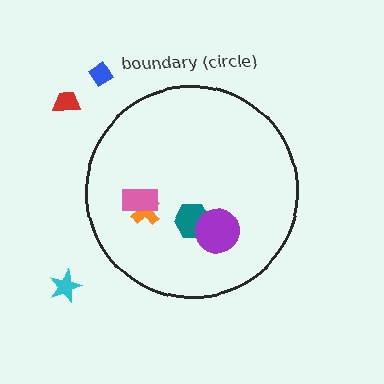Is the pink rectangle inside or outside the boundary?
Inside.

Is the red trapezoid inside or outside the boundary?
Outside.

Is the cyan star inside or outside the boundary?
Outside.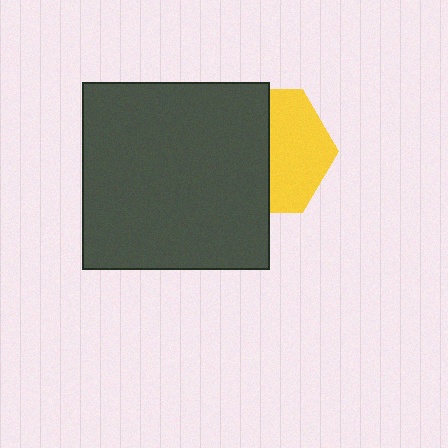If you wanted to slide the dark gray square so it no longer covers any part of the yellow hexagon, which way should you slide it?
Slide it left — that is the most direct way to separate the two shapes.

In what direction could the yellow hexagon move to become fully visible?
The yellow hexagon could move right. That would shift it out from behind the dark gray square entirely.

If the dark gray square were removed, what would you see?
You would see the complete yellow hexagon.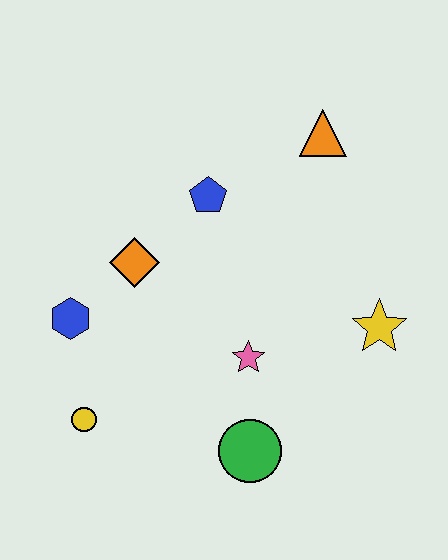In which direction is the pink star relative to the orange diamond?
The pink star is to the right of the orange diamond.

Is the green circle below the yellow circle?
Yes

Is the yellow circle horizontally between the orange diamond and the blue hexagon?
Yes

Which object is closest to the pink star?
The green circle is closest to the pink star.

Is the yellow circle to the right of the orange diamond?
No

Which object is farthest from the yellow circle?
The orange triangle is farthest from the yellow circle.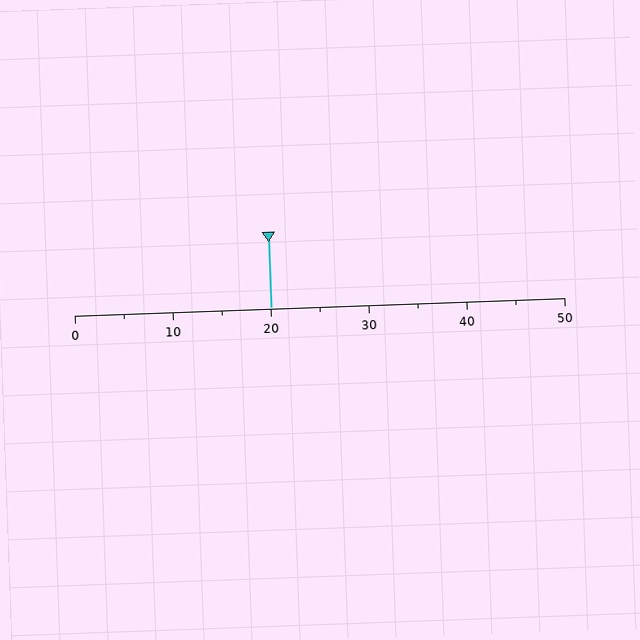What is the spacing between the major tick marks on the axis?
The major ticks are spaced 10 apart.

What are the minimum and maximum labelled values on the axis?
The axis runs from 0 to 50.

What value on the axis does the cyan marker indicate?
The marker indicates approximately 20.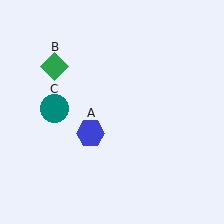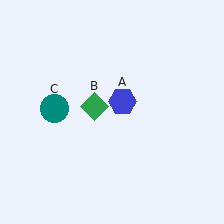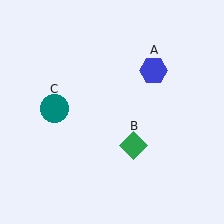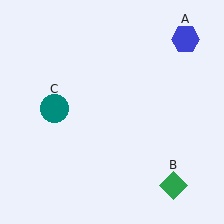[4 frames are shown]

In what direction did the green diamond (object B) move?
The green diamond (object B) moved down and to the right.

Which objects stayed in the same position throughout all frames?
Teal circle (object C) remained stationary.